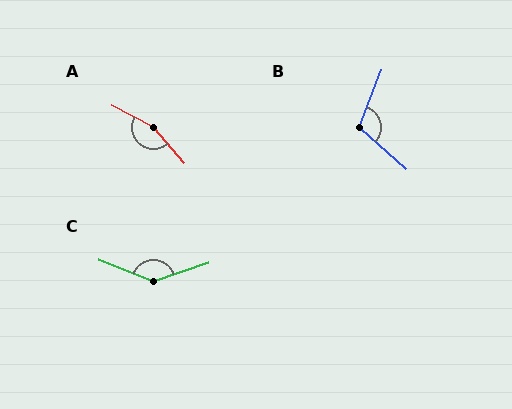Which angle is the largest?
A, at approximately 159 degrees.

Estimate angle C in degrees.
Approximately 139 degrees.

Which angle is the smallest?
B, at approximately 111 degrees.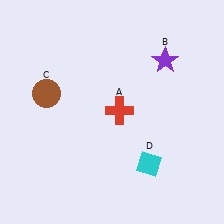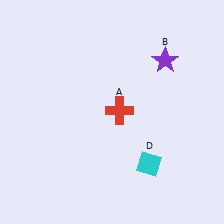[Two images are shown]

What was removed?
The brown circle (C) was removed in Image 2.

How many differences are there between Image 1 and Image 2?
There is 1 difference between the two images.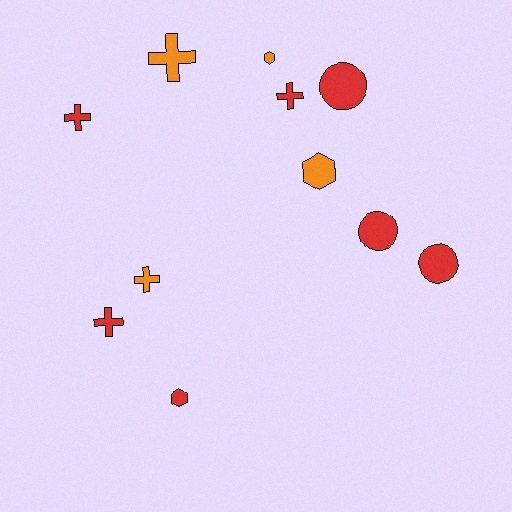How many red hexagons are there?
There is 1 red hexagon.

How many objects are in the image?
There are 11 objects.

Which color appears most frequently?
Red, with 7 objects.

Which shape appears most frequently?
Cross, with 5 objects.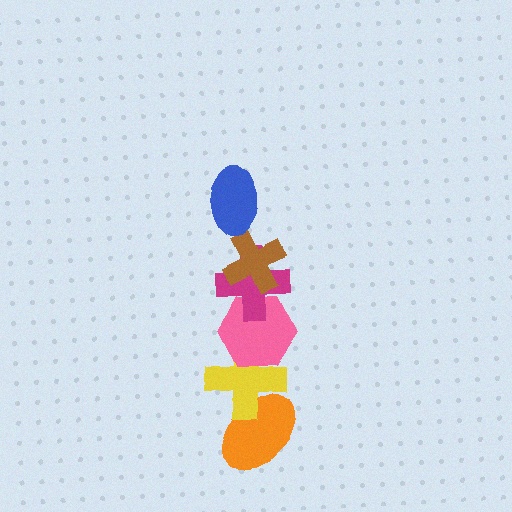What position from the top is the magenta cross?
The magenta cross is 3rd from the top.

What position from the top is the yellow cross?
The yellow cross is 5th from the top.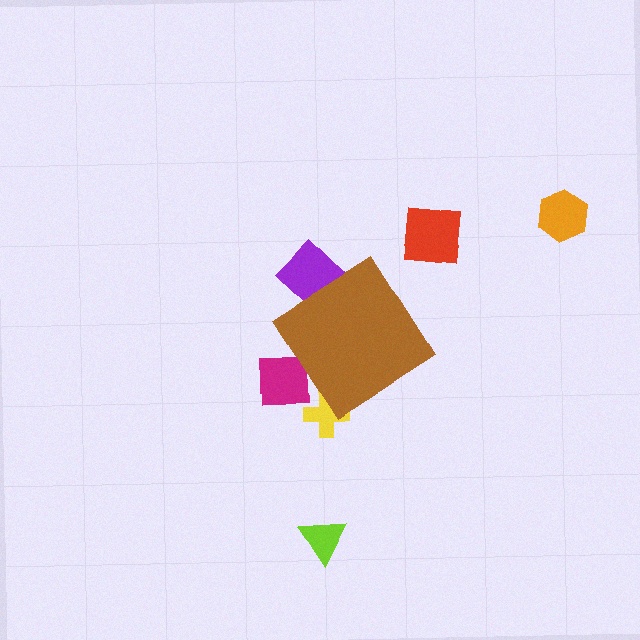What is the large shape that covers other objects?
A brown diamond.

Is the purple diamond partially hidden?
Yes, the purple diamond is partially hidden behind the brown diamond.